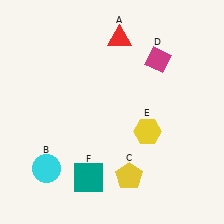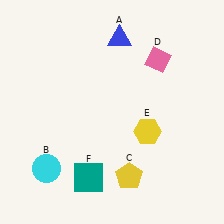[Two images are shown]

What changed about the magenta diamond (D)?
In Image 1, D is magenta. In Image 2, it changed to pink.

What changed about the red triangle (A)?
In Image 1, A is red. In Image 2, it changed to blue.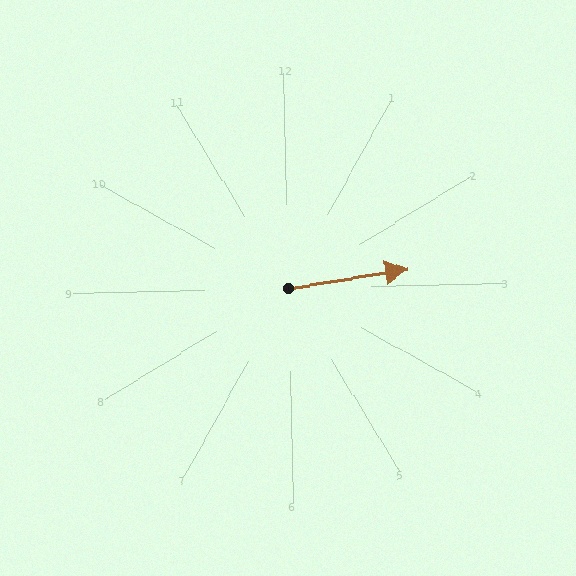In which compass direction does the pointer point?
East.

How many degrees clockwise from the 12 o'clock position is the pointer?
Approximately 82 degrees.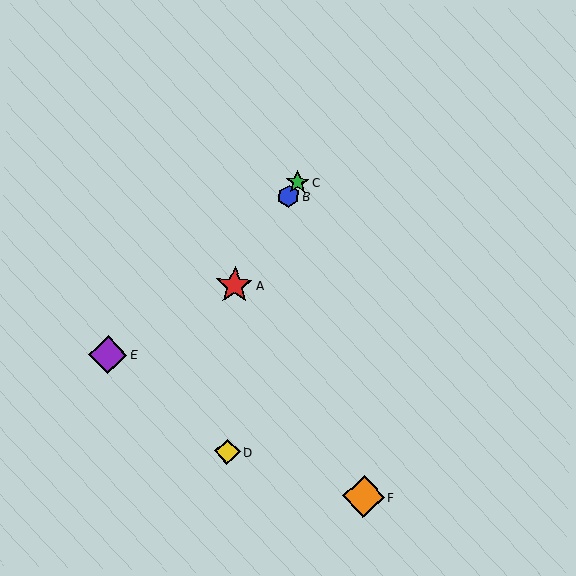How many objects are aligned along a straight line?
3 objects (A, B, C) are aligned along a straight line.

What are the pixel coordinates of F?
Object F is at (363, 497).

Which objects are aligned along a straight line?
Objects A, B, C are aligned along a straight line.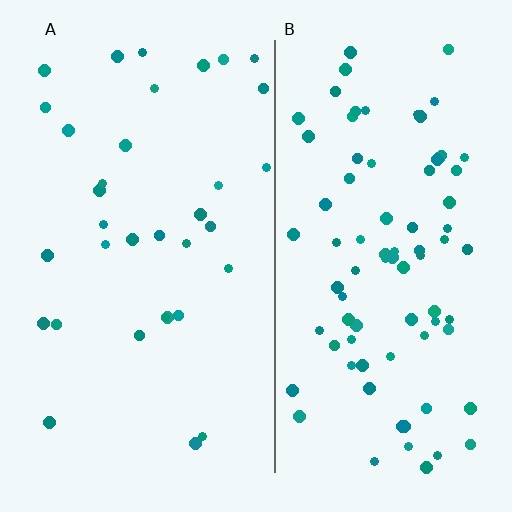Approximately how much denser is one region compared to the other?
Approximately 2.4× — region B over region A.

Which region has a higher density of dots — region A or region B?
B (the right).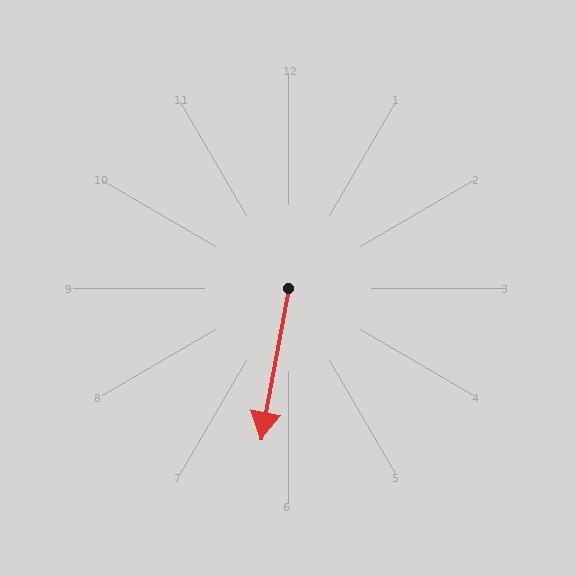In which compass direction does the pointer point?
South.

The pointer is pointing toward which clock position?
Roughly 6 o'clock.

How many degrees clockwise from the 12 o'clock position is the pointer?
Approximately 190 degrees.